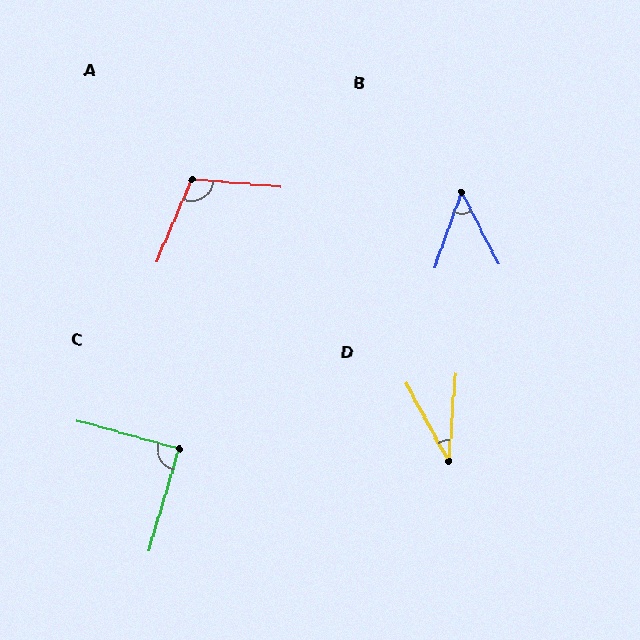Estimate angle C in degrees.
Approximately 89 degrees.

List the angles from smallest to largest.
D (33°), B (47°), C (89°), A (109°).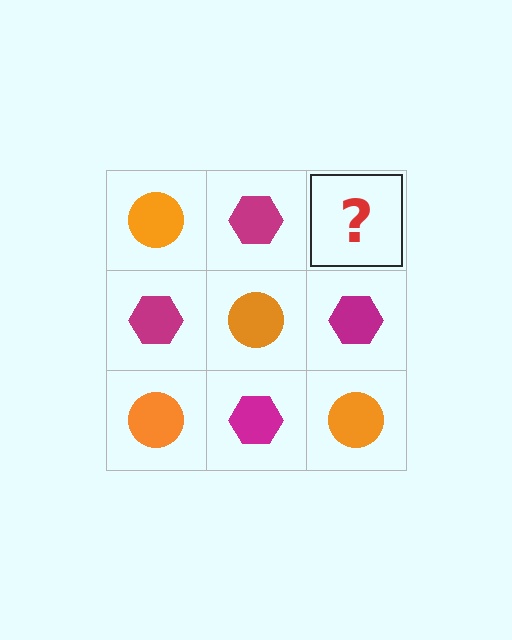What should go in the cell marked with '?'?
The missing cell should contain an orange circle.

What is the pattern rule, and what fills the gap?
The rule is that it alternates orange circle and magenta hexagon in a checkerboard pattern. The gap should be filled with an orange circle.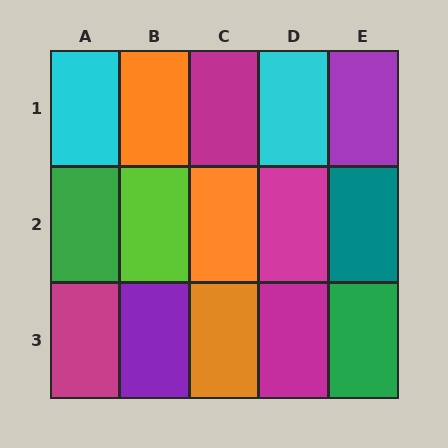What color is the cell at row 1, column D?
Cyan.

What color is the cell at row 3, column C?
Orange.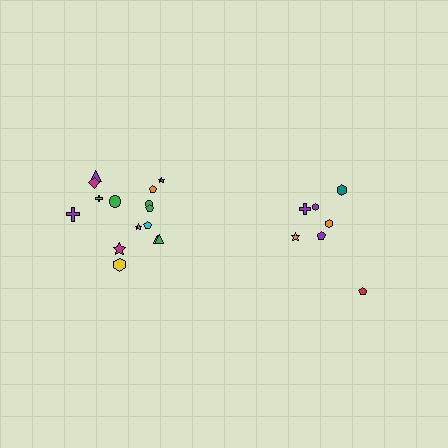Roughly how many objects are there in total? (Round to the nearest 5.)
Roughly 20 objects in total.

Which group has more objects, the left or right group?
The left group.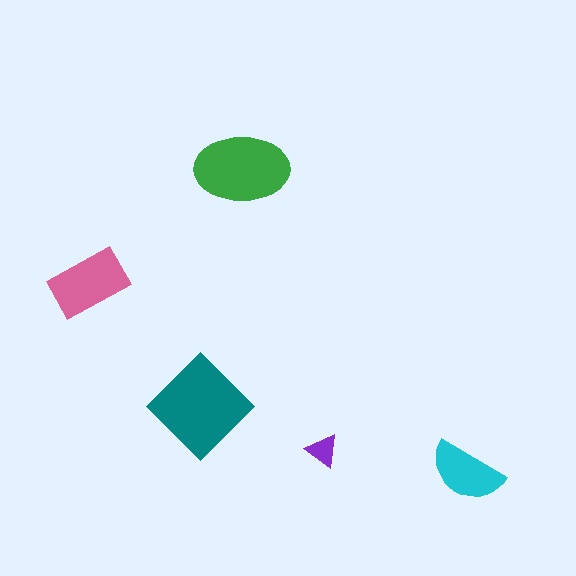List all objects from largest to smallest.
The teal diamond, the green ellipse, the pink rectangle, the cyan semicircle, the purple triangle.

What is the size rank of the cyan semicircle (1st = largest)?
4th.